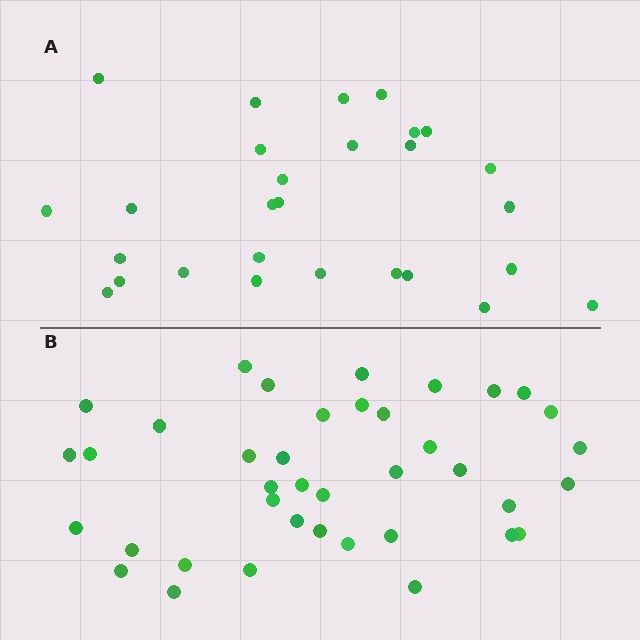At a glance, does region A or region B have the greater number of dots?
Region B (the bottom region) has more dots.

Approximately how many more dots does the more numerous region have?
Region B has roughly 12 or so more dots than region A.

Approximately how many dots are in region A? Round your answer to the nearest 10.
About 30 dots. (The exact count is 28, which rounds to 30.)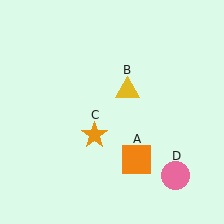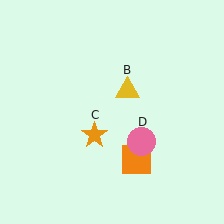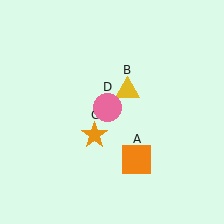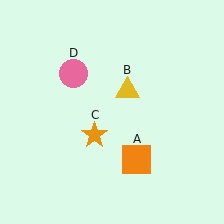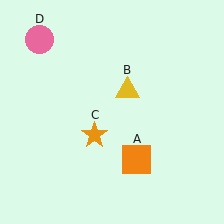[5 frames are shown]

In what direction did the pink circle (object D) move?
The pink circle (object D) moved up and to the left.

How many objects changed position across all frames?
1 object changed position: pink circle (object D).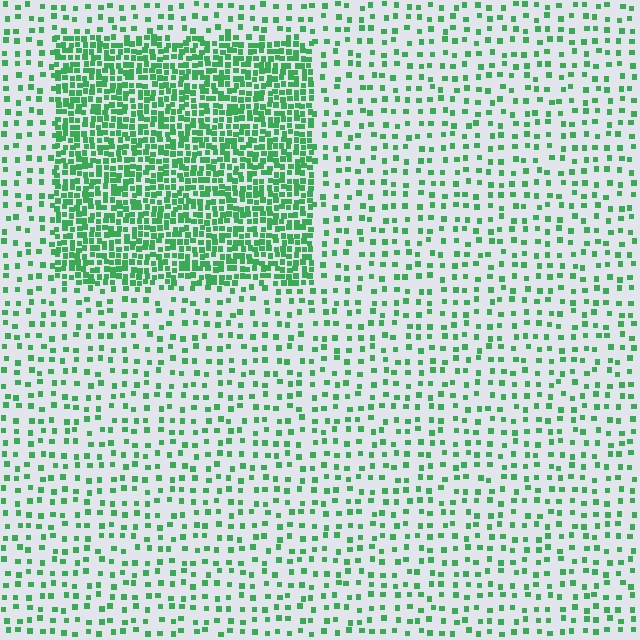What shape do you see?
I see a rectangle.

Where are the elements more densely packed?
The elements are more densely packed inside the rectangle boundary.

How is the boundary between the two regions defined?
The boundary is defined by a change in element density (approximately 3.0x ratio). All elements are the same color, size, and shape.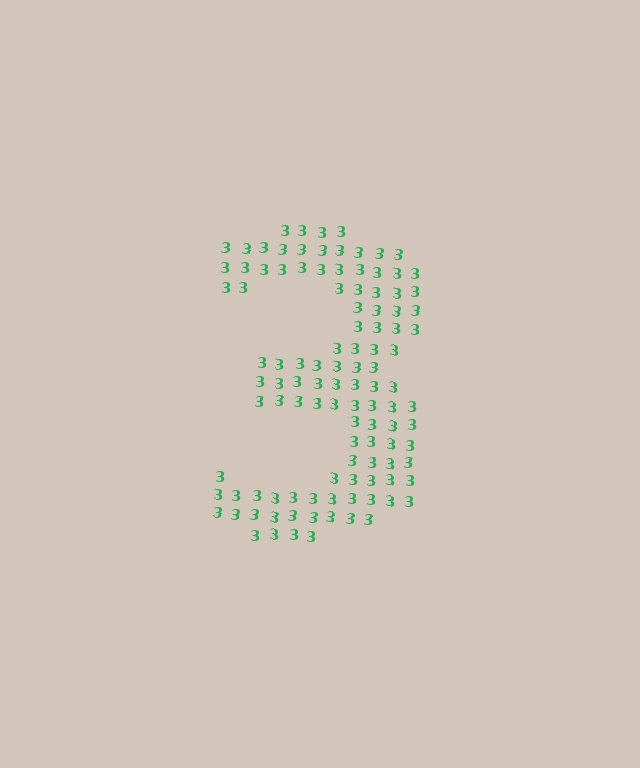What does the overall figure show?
The overall figure shows the digit 3.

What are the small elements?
The small elements are digit 3's.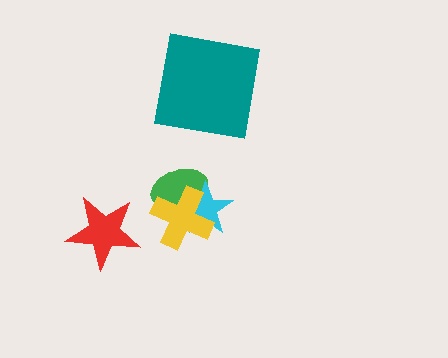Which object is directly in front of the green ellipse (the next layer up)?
The cyan star is directly in front of the green ellipse.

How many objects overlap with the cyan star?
2 objects overlap with the cyan star.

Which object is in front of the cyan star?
The yellow cross is in front of the cyan star.